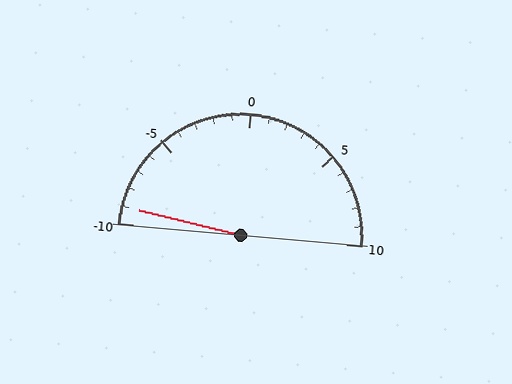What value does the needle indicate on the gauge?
The needle indicates approximately -9.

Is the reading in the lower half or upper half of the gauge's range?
The reading is in the lower half of the range (-10 to 10).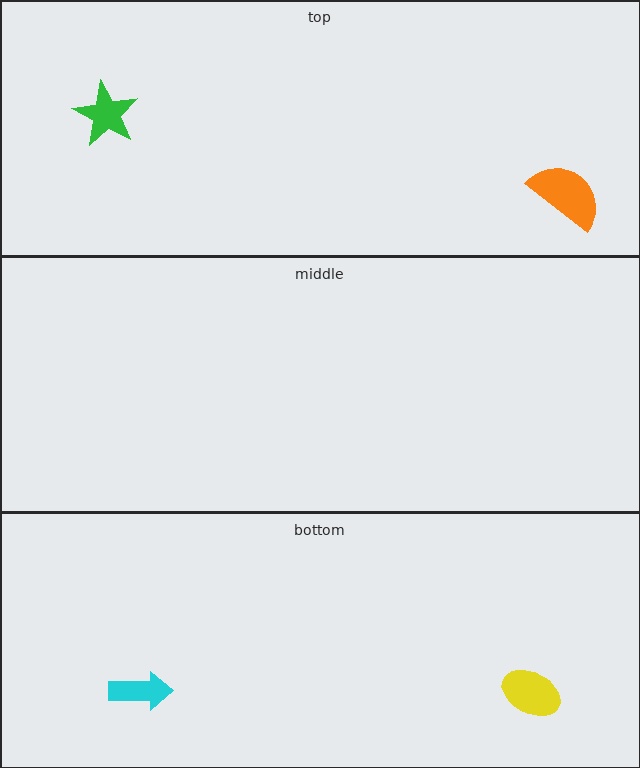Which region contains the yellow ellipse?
The bottom region.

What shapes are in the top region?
The green star, the orange semicircle.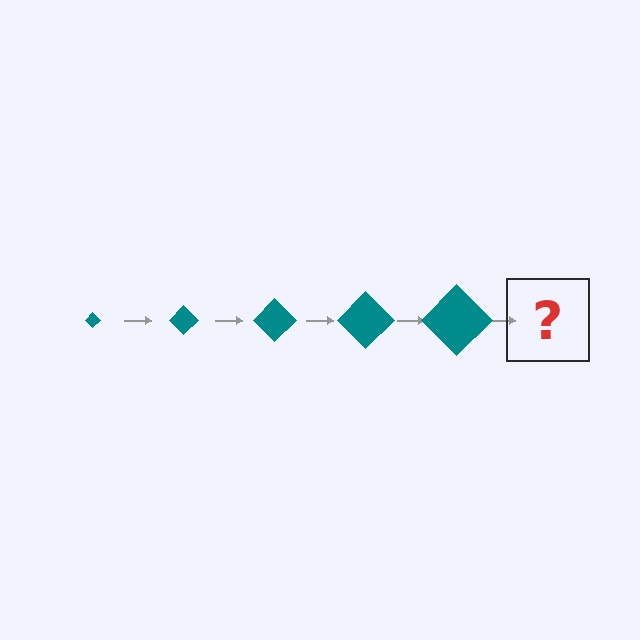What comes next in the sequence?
The next element should be a teal diamond, larger than the previous one.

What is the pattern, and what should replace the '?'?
The pattern is that the diamond gets progressively larger each step. The '?' should be a teal diamond, larger than the previous one.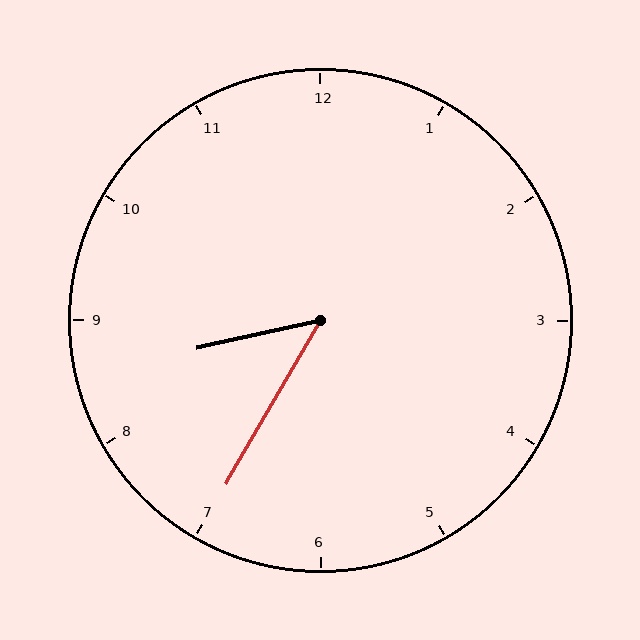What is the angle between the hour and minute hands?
Approximately 48 degrees.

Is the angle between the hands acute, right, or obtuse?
It is acute.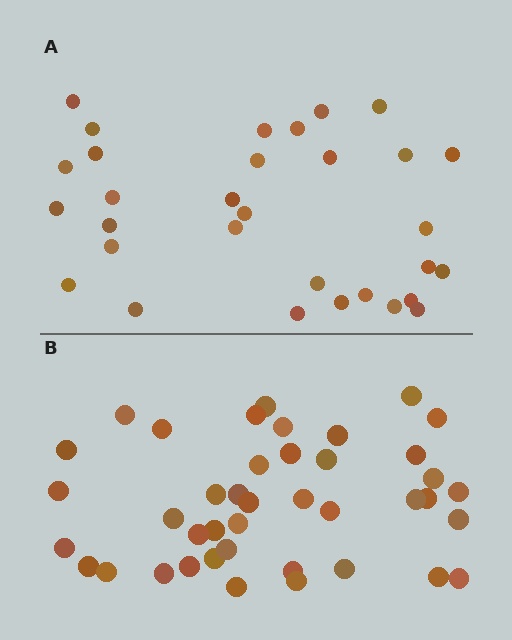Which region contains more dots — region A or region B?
Region B (the bottom region) has more dots.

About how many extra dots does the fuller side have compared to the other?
Region B has roughly 10 or so more dots than region A.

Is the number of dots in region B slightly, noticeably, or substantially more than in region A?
Region B has noticeably more, but not dramatically so. The ratio is roughly 1.3 to 1.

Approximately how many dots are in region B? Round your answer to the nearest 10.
About 40 dots. (The exact count is 41, which rounds to 40.)